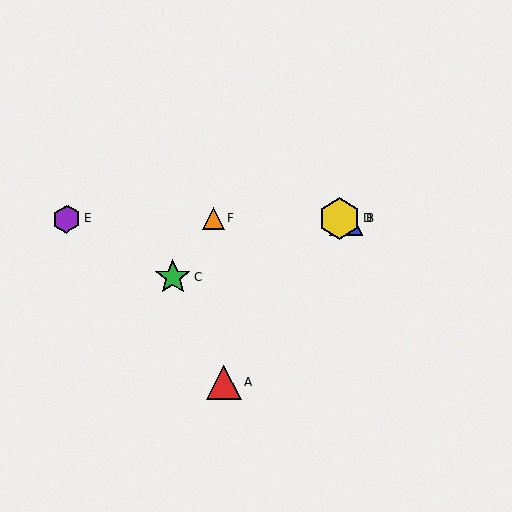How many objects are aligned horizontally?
4 objects (B, D, E, F) are aligned horizontally.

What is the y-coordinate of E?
Object E is at y≈219.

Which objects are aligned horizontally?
Objects B, D, E, F are aligned horizontally.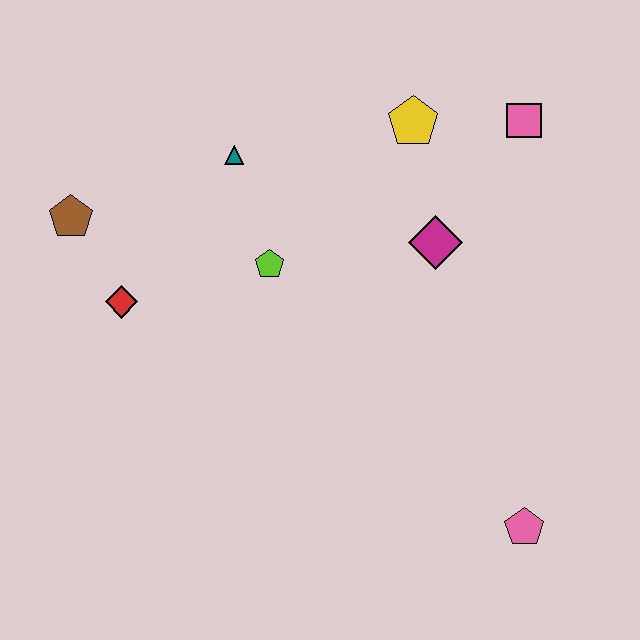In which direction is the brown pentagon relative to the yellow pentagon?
The brown pentagon is to the left of the yellow pentagon.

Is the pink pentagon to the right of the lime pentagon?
Yes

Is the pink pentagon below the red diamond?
Yes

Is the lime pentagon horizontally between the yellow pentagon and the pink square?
No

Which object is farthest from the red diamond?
The pink pentagon is farthest from the red diamond.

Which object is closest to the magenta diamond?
The yellow pentagon is closest to the magenta diamond.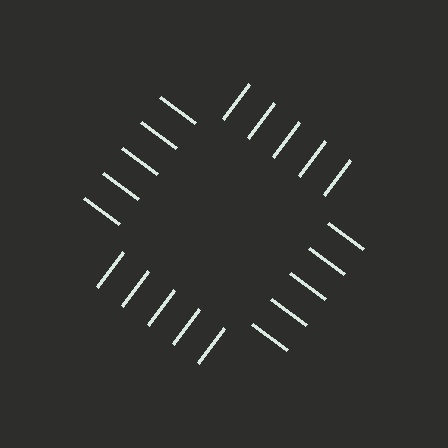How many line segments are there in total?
20 — 5 along each of the 4 edges.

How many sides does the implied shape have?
4 sides — the line-ends trace a square.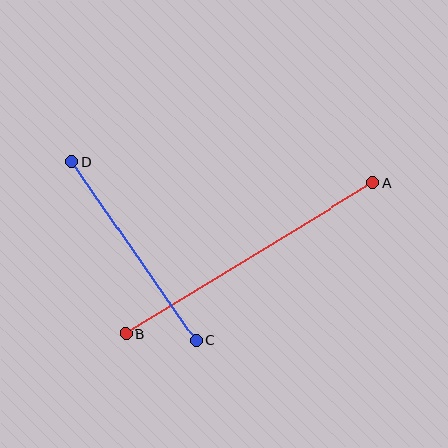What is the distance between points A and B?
The distance is approximately 289 pixels.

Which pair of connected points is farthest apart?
Points A and B are farthest apart.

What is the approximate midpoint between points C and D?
The midpoint is at approximately (134, 251) pixels.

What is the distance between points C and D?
The distance is approximately 218 pixels.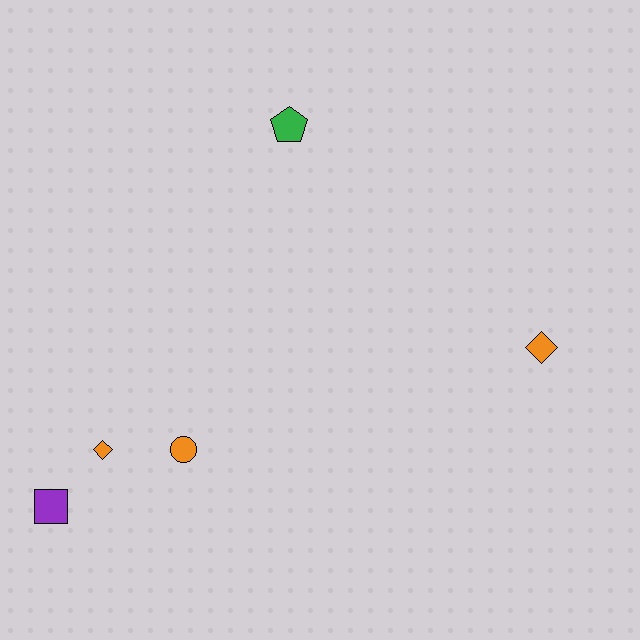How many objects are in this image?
There are 5 objects.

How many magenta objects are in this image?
There are no magenta objects.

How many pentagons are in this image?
There is 1 pentagon.